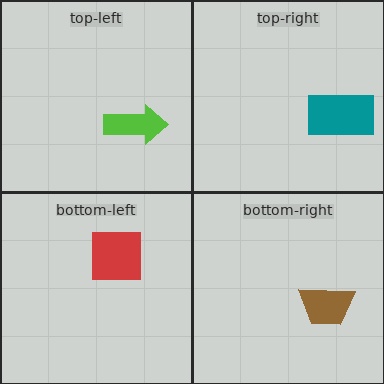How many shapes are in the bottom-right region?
1.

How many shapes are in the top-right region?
1.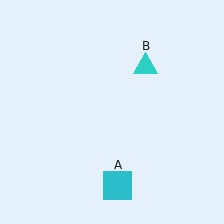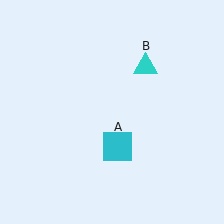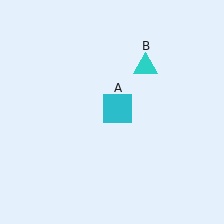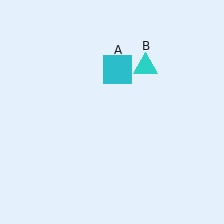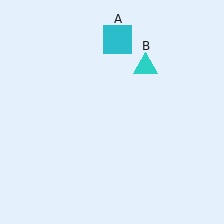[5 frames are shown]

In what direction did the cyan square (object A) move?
The cyan square (object A) moved up.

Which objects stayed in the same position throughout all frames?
Cyan triangle (object B) remained stationary.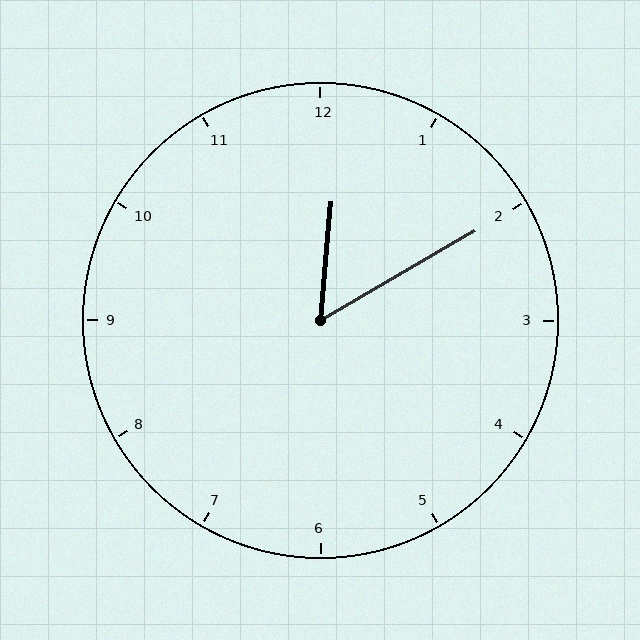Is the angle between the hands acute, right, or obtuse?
It is acute.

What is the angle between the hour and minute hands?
Approximately 55 degrees.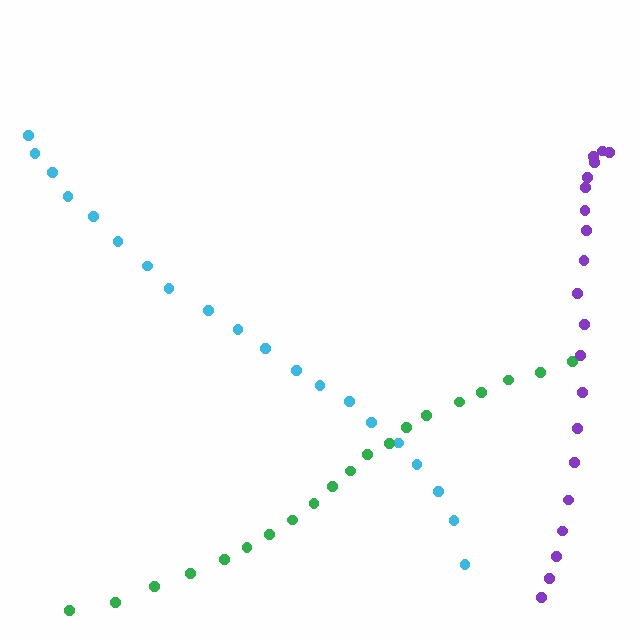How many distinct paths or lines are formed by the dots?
There are 3 distinct paths.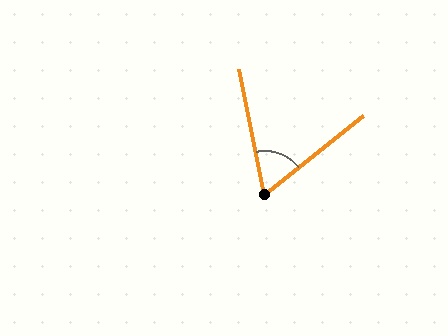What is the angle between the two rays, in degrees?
Approximately 63 degrees.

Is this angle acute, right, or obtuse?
It is acute.